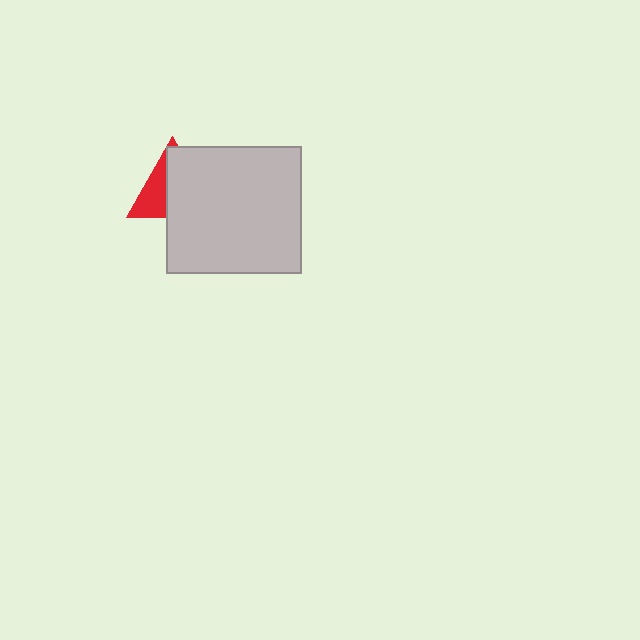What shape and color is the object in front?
The object in front is a light gray rectangle.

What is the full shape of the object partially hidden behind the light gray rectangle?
The partially hidden object is a red triangle.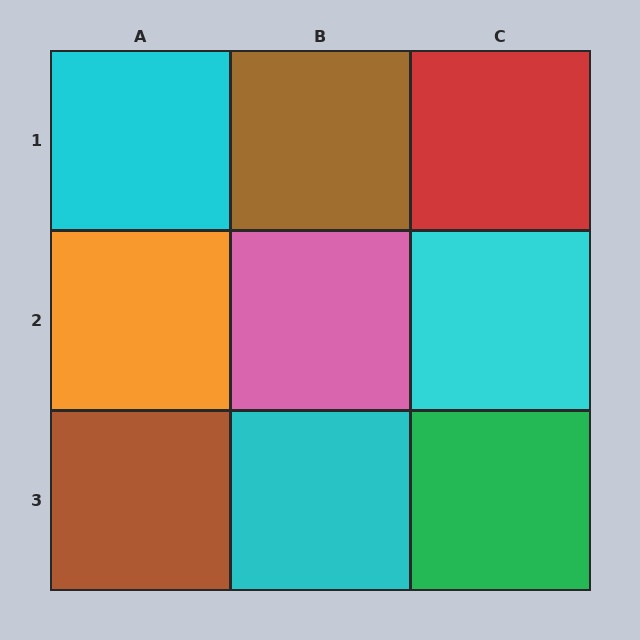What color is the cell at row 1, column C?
Red.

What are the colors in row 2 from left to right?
Orange, pink, cyan.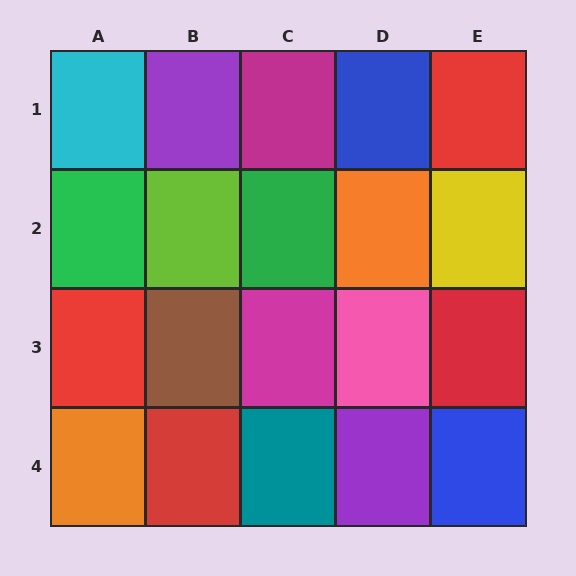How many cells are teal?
1 cell is teal.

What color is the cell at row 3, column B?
Brown.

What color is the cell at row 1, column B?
Purple.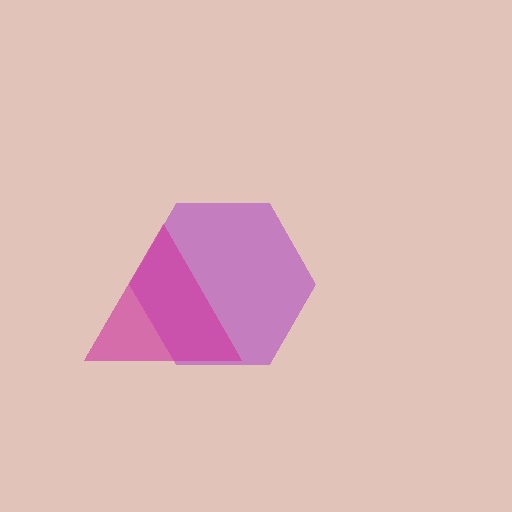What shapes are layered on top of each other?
The layered shapes are: a purple hexagon, a magenta triangle.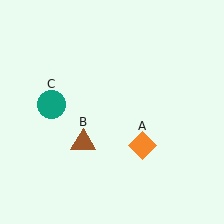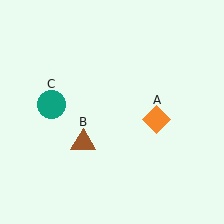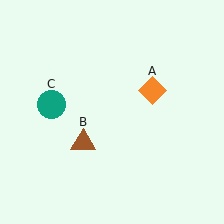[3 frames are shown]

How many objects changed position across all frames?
1 object changed position: orange diamond (object A).